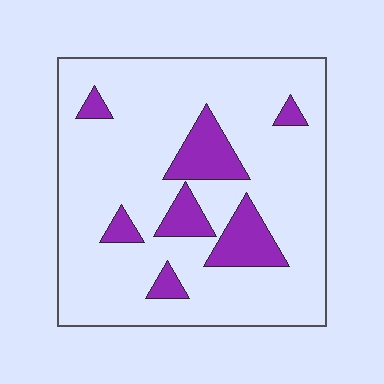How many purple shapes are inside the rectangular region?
7.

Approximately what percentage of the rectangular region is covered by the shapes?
Approximately 15%.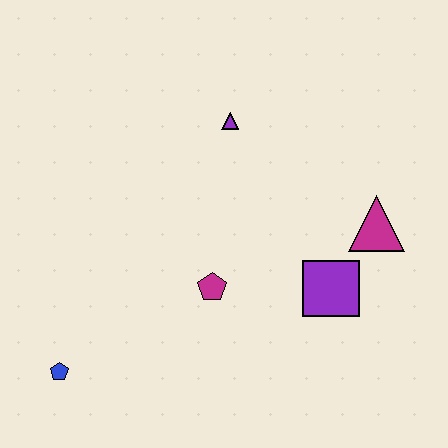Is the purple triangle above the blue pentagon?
Yes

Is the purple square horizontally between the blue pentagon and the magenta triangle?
Yes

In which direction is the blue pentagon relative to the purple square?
The blue pentagon is to the left of the purple square.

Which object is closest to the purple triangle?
The magenta pentagon is closest to the purple triangle.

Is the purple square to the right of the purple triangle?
Yes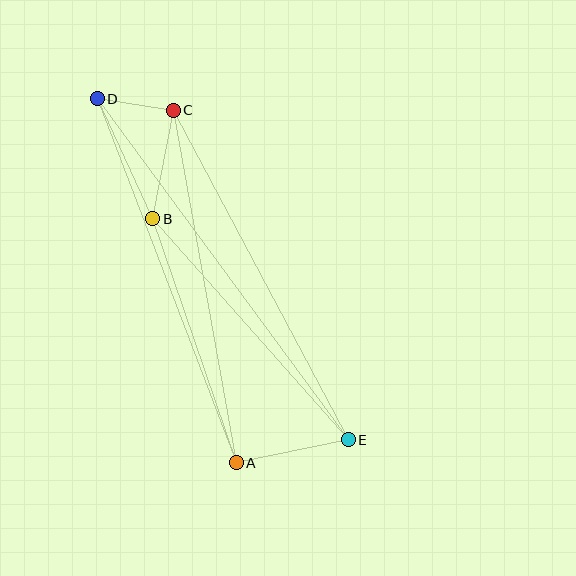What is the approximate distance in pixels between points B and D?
The distance between B and D is approximately 132 pixels.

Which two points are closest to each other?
Points C and D are closest to each other.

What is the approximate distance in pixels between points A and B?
The distance between A and B is approximately 258 pixels.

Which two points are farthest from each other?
Points D and E are farthest from each other.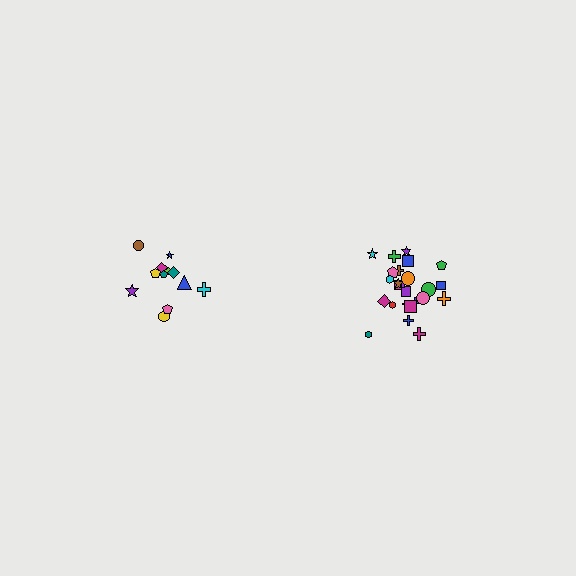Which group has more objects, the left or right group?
The right group.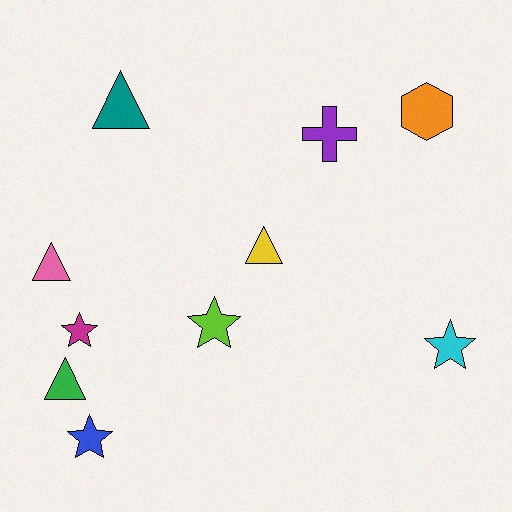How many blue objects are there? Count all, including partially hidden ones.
There is 1 blue object.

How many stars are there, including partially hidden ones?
There are 4 stars.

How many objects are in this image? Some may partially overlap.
There are 10 objects.